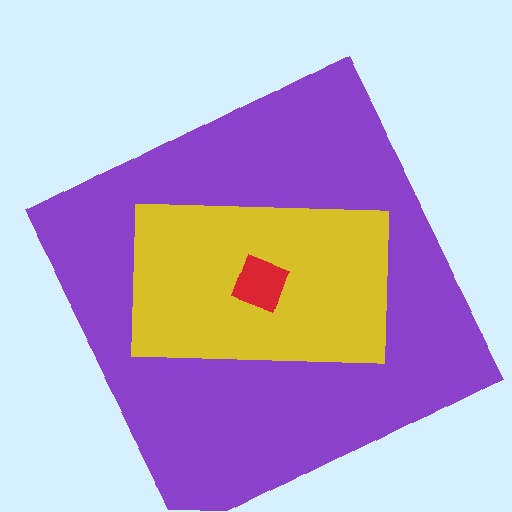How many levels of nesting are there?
3.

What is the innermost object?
The red diamond.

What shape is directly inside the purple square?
The yellow rectangle.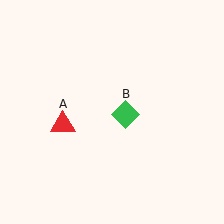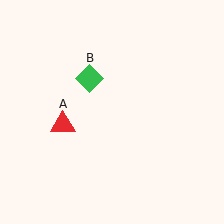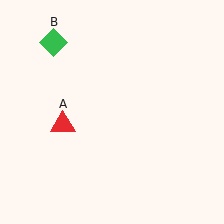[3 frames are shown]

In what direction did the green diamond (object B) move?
The green diamond (object B) moved up and to the left.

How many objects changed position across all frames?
1 object changed position: green diamond (object B).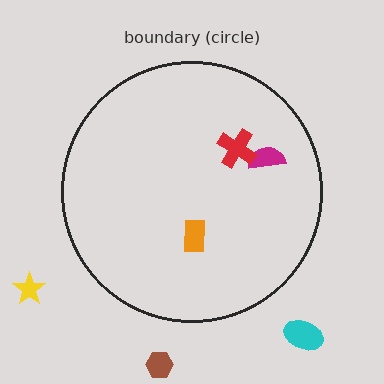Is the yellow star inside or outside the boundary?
Outside.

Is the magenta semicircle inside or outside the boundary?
Inside.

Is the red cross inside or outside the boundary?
Inside.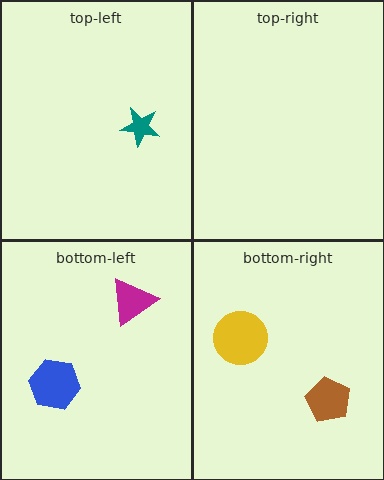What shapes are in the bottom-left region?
The magenta triangle, the blue hexagon.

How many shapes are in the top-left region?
1.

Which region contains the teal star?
The top-left region.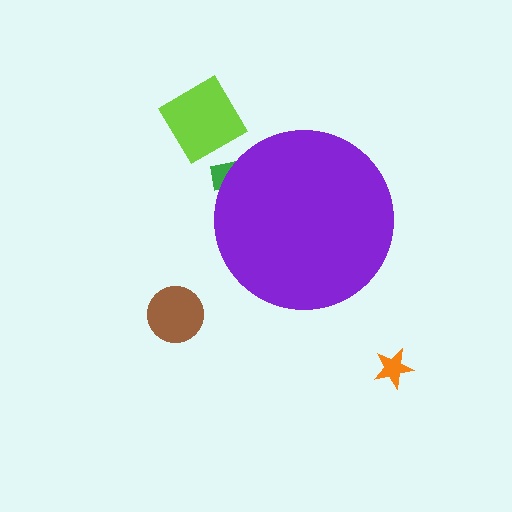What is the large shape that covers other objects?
A purple circle.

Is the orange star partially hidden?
No, the orange star is fully visible.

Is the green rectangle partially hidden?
Yes, the green rectangle is partially hidden behind the purple circle.